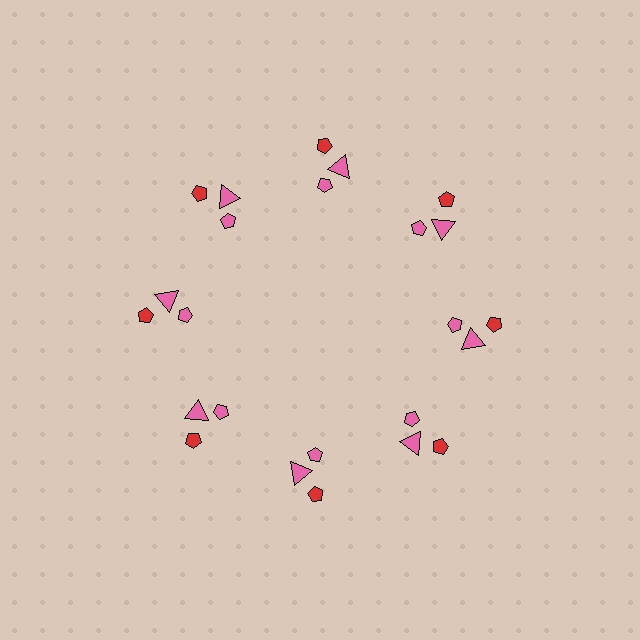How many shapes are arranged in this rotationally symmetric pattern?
There are 24 shapes, arranged in 8 groups of 3.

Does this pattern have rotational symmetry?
Yes, this pattern has 8-fold rotational symmetry. It looks the same after rotating 45 degrees around the center.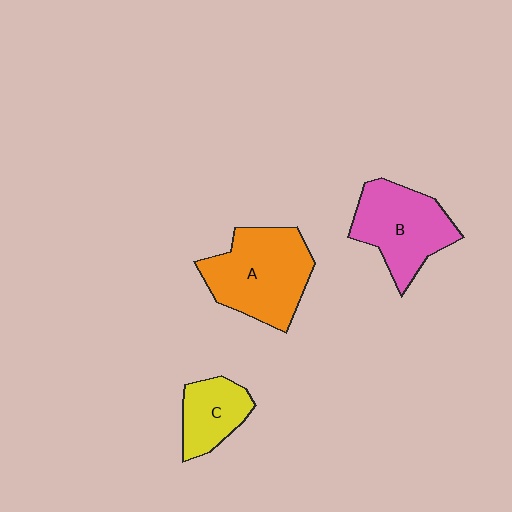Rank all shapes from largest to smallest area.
From largest to smallest: A (orange), B (pink), C (yellow).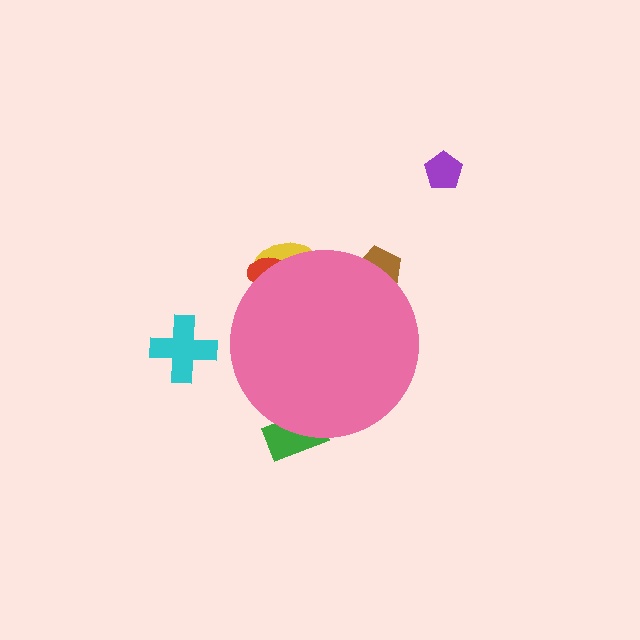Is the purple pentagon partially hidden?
No, the purple pentagon is fully visible.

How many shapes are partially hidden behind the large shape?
4 shapes are partially hidden.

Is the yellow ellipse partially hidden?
Yes, the yellow ellipse is partially hidden behind the pink circle.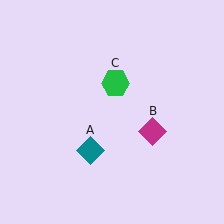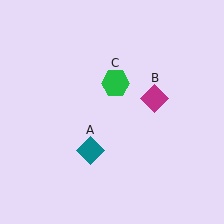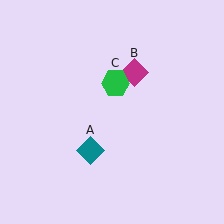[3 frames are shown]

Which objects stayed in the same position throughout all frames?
Teal diamond (object A) and green hexagon (object C) remained stationary.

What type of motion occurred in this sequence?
The magenta diamond (object B) rotated counterclockwise around the center of the scene.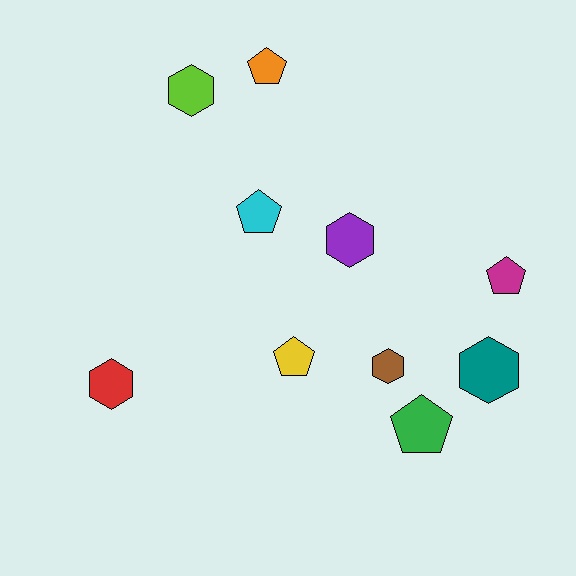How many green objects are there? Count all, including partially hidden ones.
There is 1 green object.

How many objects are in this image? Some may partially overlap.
There are 10 objects.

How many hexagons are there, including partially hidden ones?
There are 5 hexagons.